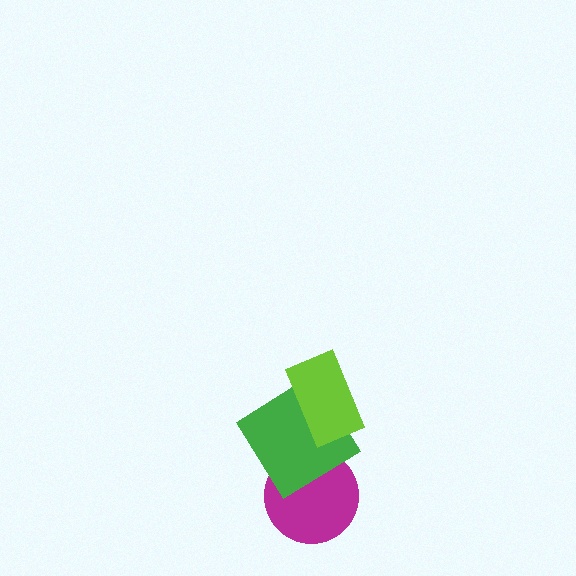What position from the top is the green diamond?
The green diamond is 2nd from the top.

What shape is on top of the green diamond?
The lime rectangle is on top of the green diamond.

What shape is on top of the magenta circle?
The green diamond is on top of the magenta circle.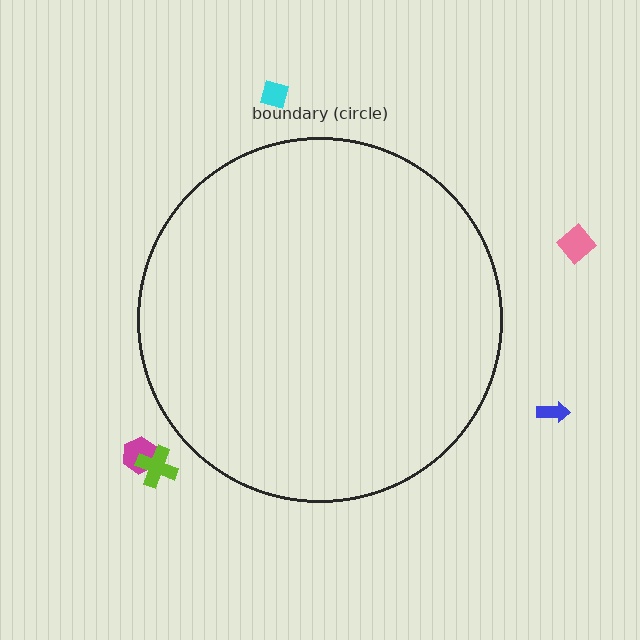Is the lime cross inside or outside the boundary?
Outside.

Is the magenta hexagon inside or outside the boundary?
Outside.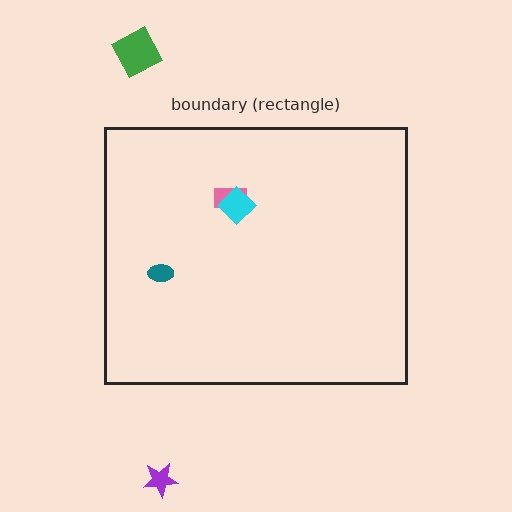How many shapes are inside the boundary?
3 inside, 2 outside.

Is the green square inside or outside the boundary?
Outside.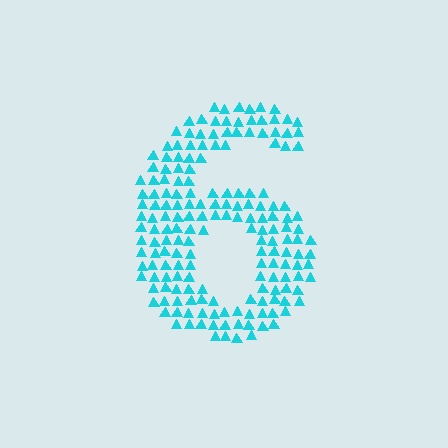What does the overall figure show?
The overall figure shows the digit 6.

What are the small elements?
The small elements are triangles.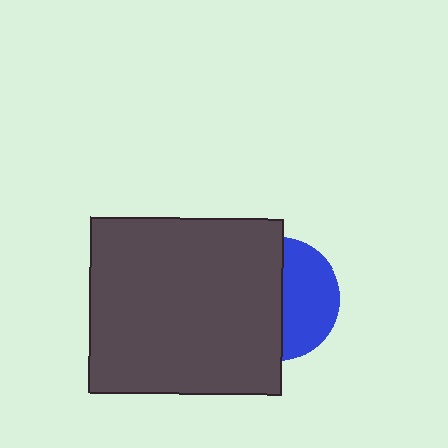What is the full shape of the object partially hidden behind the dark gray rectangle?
The partially hidden object is a blue circle.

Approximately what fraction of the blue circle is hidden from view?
Roughly 55% of the blue circle is hidden behind the dark gray rectangle.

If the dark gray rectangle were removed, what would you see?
You would see the complete blue circle.